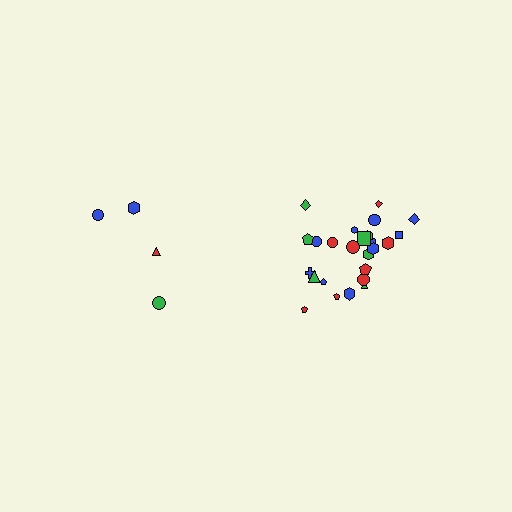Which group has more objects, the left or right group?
The right group.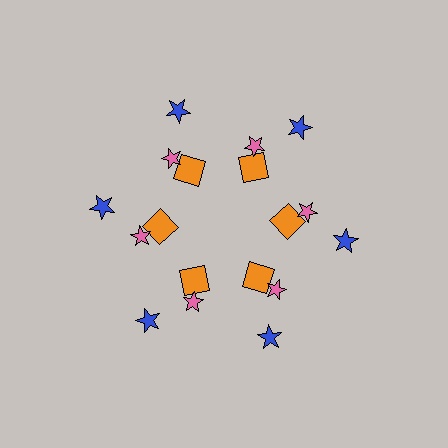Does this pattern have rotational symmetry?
Yes, this pattern has 6-fold rotational symmetry. It looks the same after rotating 60 degrees around the center.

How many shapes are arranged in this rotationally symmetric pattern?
There are 18 shapes, arranged in 6 groups of 3.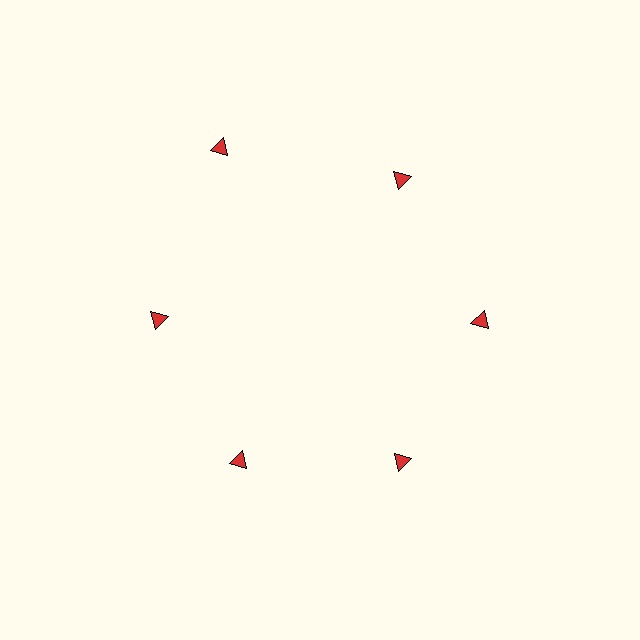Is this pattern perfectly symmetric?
No. The 6 red triangles are arranged in a ring, but one element near the 11 o'clock position is pushed outward from the center, breaking the 6-fold rotational symmetry.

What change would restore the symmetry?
The symmetry would be restored by moving it inward, back onto the ring so that all 6 triangles sit at equal angles and equal distance from the center.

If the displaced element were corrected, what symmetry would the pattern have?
It would have 6-fold rotational symmetry — the pattern would map onto itself every 60 degrees.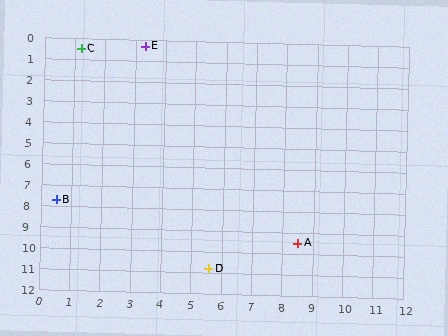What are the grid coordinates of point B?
Point B is at approximately (0.5, 7.7).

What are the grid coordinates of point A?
Point A is at approximately (8.5, 9.5).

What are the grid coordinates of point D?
Point D is at approximately (5.6, 10.8).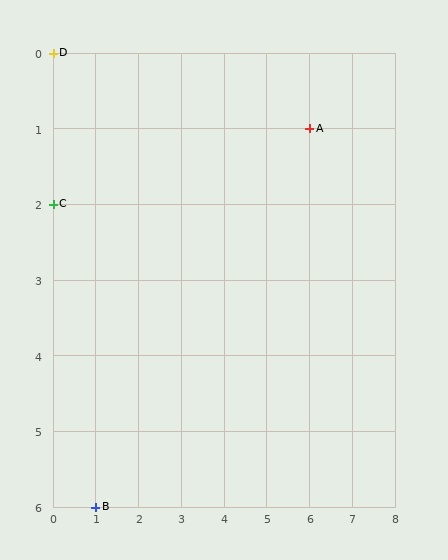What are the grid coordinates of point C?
Point C is at grid coordinates (0, 2).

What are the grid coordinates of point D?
Point D is at grid coordinates (0, 0).